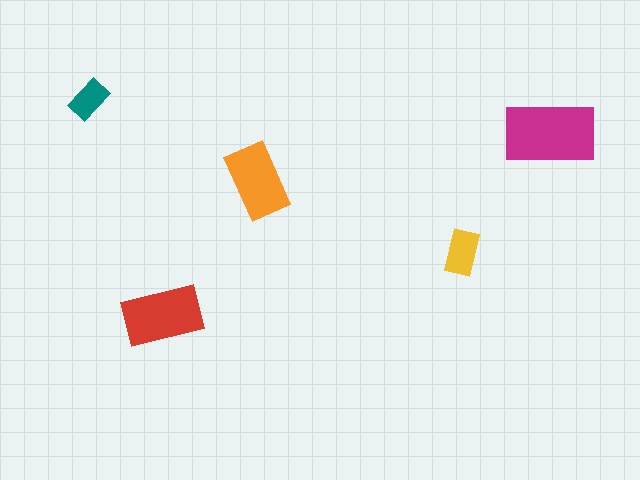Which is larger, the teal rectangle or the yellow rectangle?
The yellow one.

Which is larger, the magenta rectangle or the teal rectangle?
The magenta one.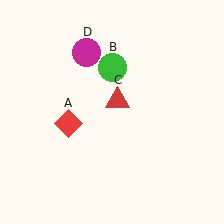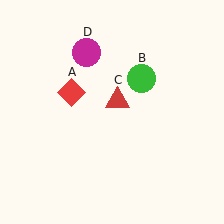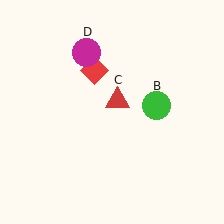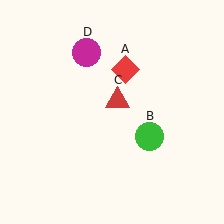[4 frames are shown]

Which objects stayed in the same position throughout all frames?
Red triangle (object C) and magenta circle (object D) remained stationary.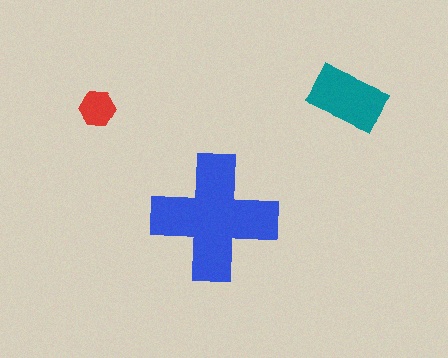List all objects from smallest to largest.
The red hexagon, the teal rectangle, the blue cross.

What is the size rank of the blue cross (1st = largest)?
1st.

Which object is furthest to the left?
The red hexagon is leftmost.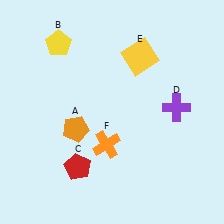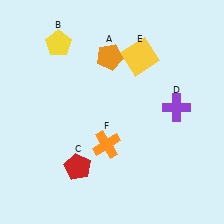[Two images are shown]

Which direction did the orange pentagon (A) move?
The orange pentagon (A) moved up.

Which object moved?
The orange pentagon (A) moved up.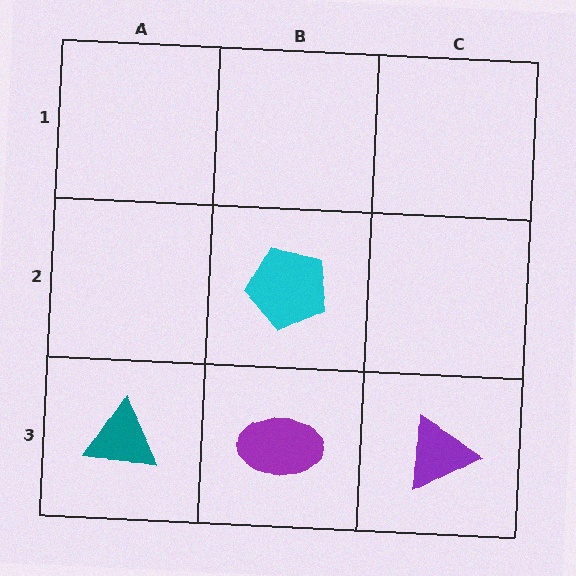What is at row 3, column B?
A purple ellipse.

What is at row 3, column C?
A purple triangle.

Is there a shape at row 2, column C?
No, that cell is empty.